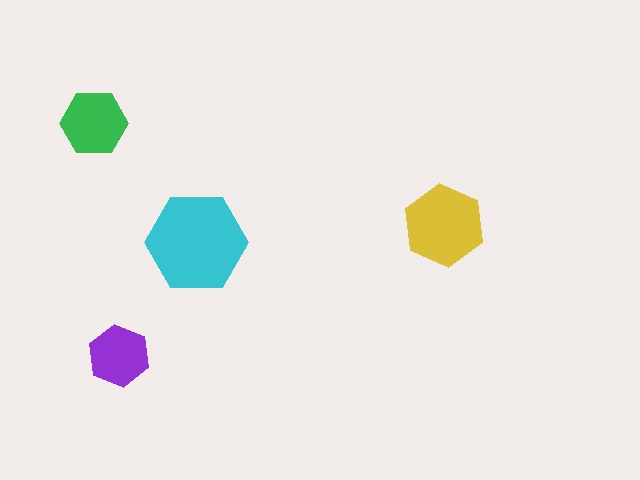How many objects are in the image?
There are 4 objects in the image.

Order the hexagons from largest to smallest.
the cyan one, the yellow one, the green one, the purple one.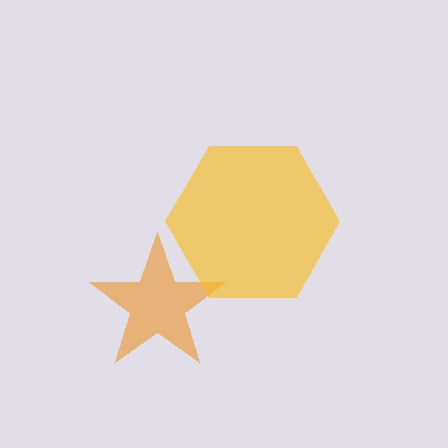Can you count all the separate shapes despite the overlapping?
Yes, there are 2 separate shapes.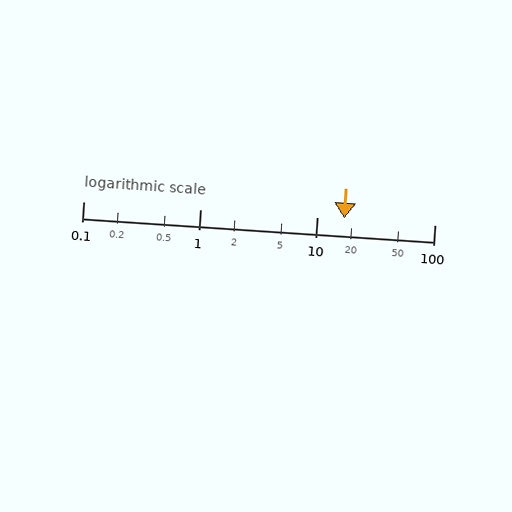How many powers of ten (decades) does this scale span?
The scale spans 3 decades, from 0.1 to 100.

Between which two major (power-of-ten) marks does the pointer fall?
The pointer is between 10 and 100.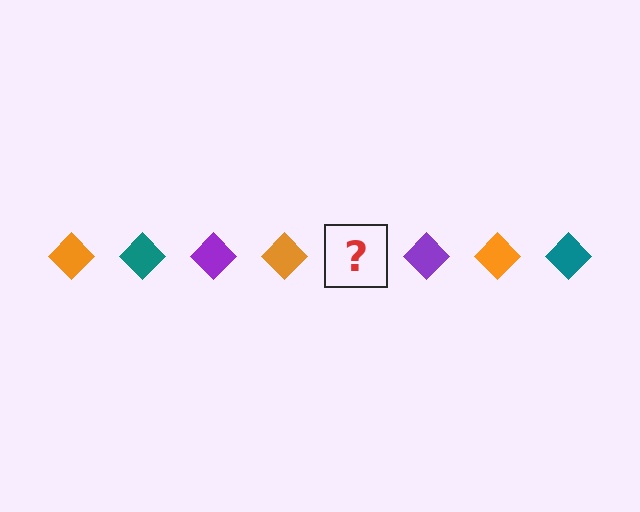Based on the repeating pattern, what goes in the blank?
The blank should be a teal diamond.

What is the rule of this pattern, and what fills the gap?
The rule is that the pattern cycles through orange, teal, purple diamonds. The gap should be filled with a teal diamond.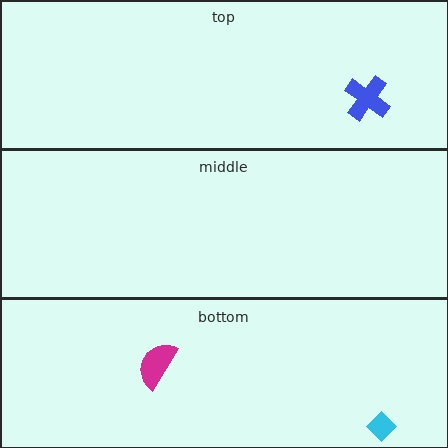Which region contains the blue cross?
The top region.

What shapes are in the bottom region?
The cyan diamond, the magenta semicircle.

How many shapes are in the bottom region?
2.